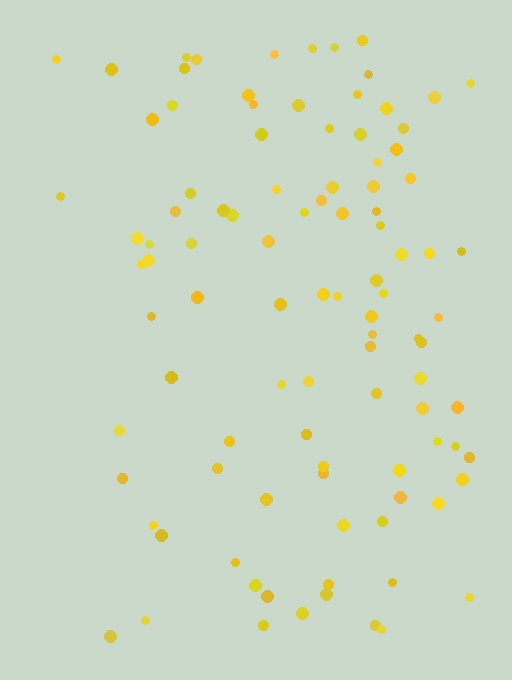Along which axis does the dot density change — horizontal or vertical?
Horizontal.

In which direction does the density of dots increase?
From left to right, with the right side densest.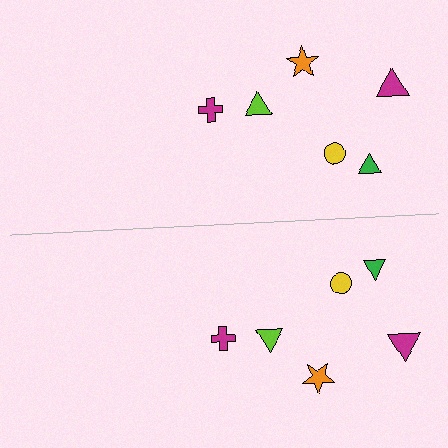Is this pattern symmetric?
Yes, this pattern has bilateral (reflection) symmetry.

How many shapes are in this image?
There are 12 shapes in this image.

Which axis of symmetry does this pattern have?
The pattern has a horizontal axis of symmetry running through the center of the image.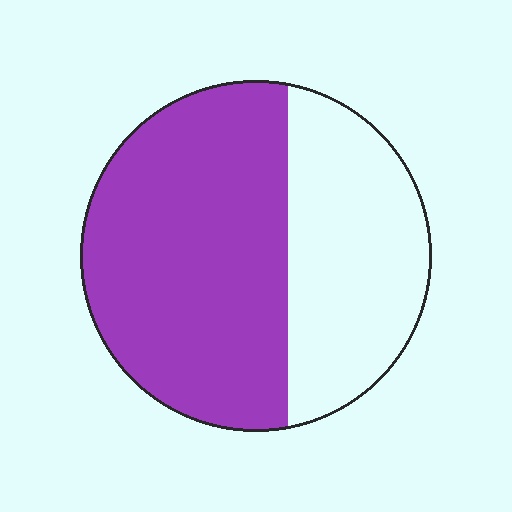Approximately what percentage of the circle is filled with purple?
Approximately 60%.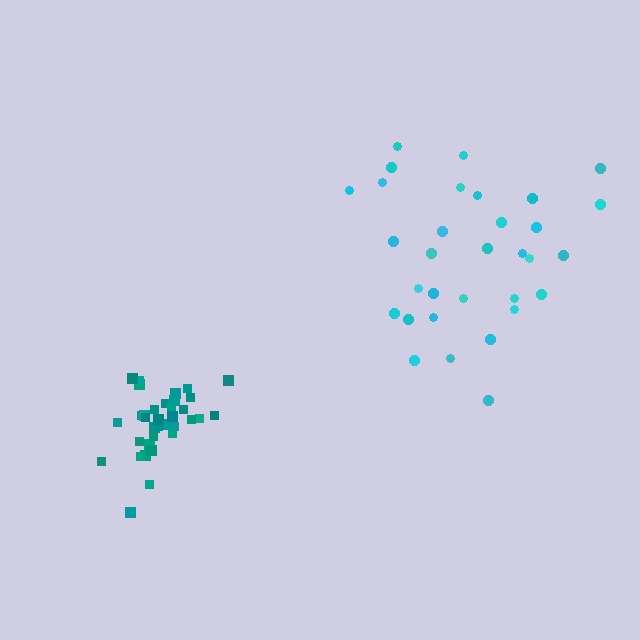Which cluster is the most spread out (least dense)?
Cyan.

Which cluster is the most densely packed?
Teal.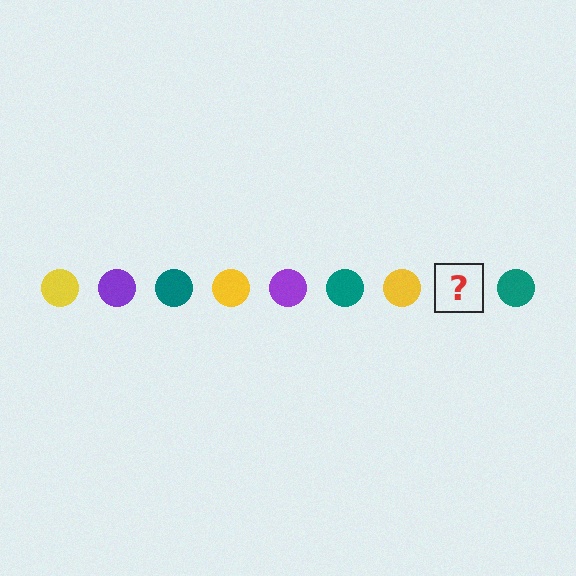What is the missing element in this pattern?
The missing element is a purple circle.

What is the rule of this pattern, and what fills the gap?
The rule is that the pattern cycles through yellow, purple, teal circles. The gap should be filled with a purple circle.